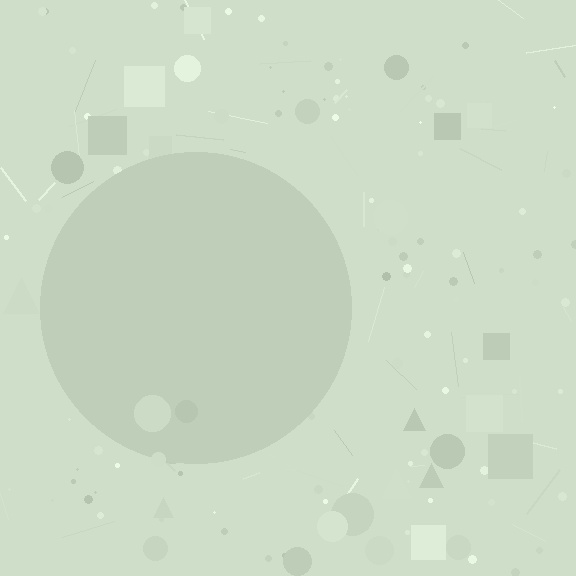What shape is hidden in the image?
A circle is hidden in the image.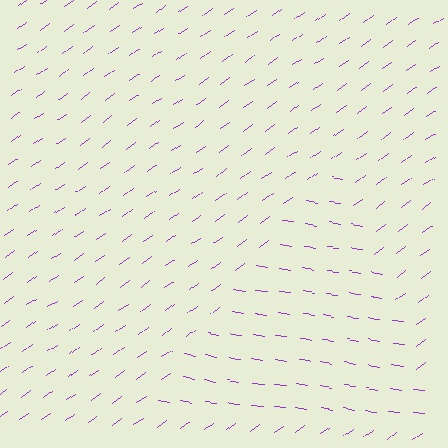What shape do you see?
I see a triangle.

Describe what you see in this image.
The image is filled with small purple line segments. A triangle region in the image has lines oriented differently from the surrounding lines, creating a visible texture boundary.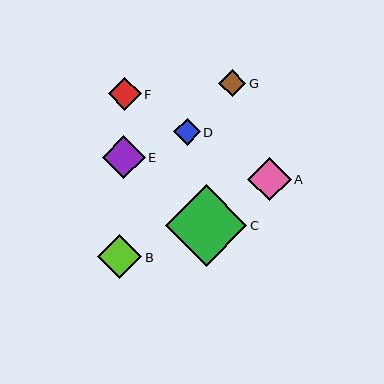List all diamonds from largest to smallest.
From largest to smallest: C, A, B, E, F, G, D.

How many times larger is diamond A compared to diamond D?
Diamond A is approximately 1.6 times the size of diamond D.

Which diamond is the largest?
Diamond C is the largest with a size of approximately 81 pixels.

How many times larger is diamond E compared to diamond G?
Diamond E is approximately 1.6 times the size of diamond G.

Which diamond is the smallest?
Diamond D is the smallest with a size of approximately 27 pixels.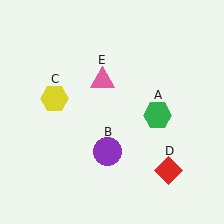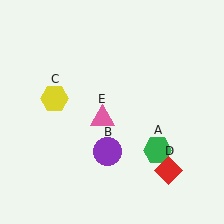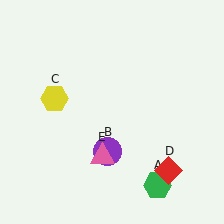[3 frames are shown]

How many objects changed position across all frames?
2 objects changed position: green hexagon (object A), pink triangle (object E).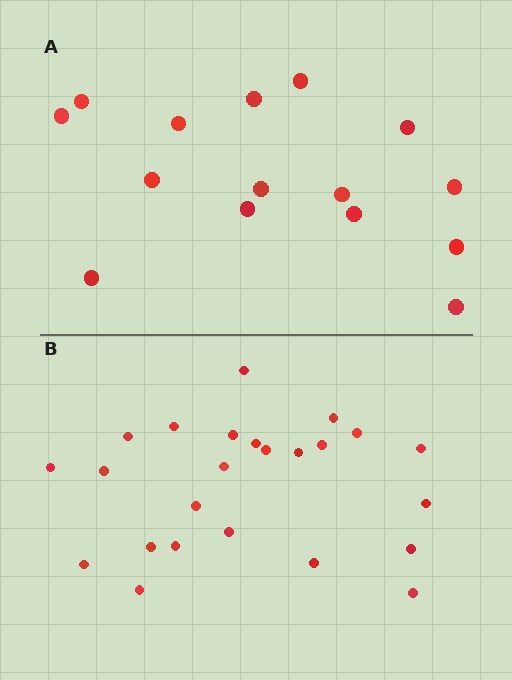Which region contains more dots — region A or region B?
Region B (the bottom region) has more dots.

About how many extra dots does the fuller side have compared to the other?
Region B has roughly 8 or so more dots than region A.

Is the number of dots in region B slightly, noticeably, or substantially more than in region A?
Region B has substantially more. The ratio is roughly 1.6 to 1.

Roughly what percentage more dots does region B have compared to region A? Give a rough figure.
About 60% more.